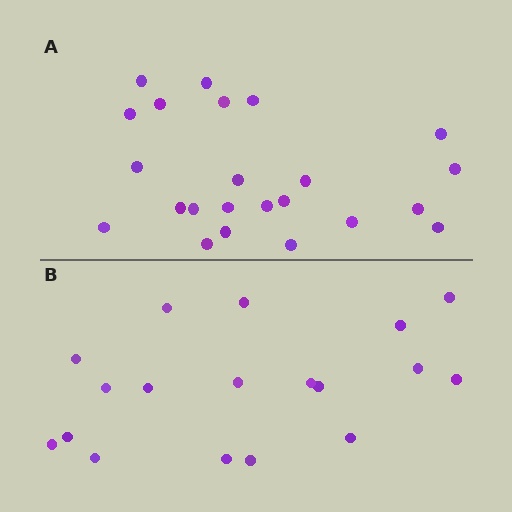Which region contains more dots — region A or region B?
Region A (the top region) has more dots.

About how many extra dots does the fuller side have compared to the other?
Region A has about 5 more dots than region B.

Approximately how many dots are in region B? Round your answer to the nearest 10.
About 20 dots. (The exact count is 18, which rounds to 20.)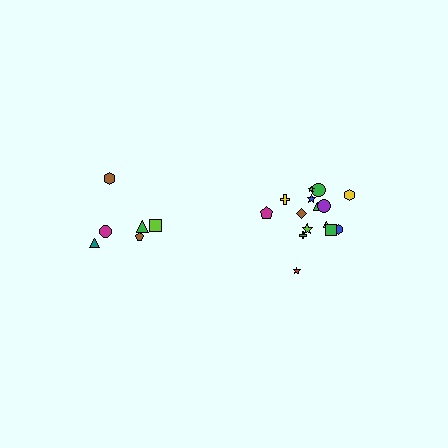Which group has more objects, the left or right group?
The right group.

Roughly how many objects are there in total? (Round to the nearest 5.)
Roughly 20 objects in total.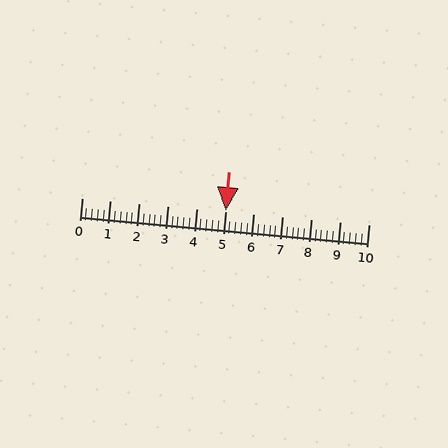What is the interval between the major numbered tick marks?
The major tick marks are spaced 1 units apart.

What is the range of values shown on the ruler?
The ruler shows values from 0 to 10.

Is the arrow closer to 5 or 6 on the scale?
The arrow is closer to 5.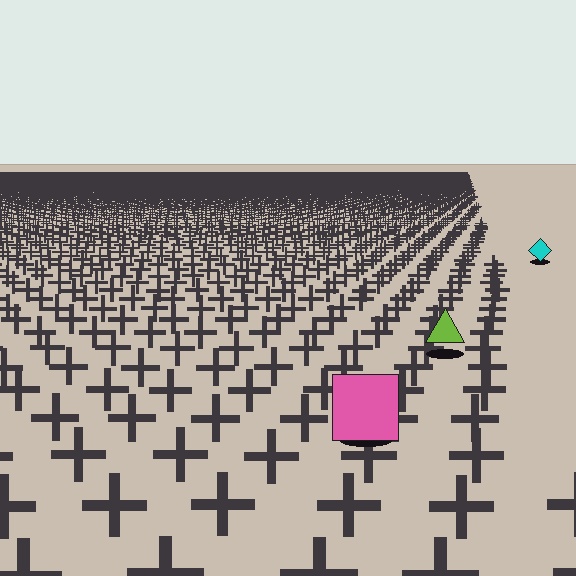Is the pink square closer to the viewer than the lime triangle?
Yes. The pink square is closer — you can tell from the texture gradient: the ground texture is coarser near it.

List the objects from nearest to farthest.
From nearest to farthest: the pink square, the lime triangle, the cyan diamond.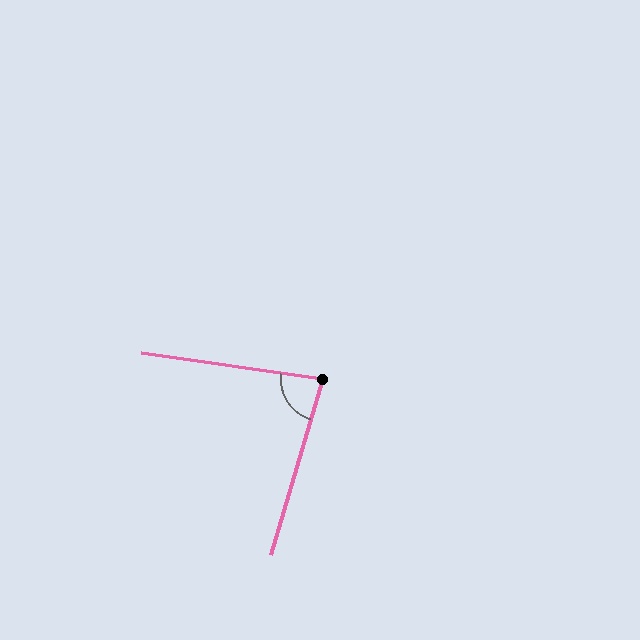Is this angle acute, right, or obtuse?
It is acute.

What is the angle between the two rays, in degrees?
Approximately 82 degrees.